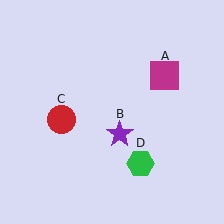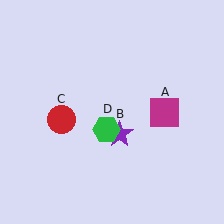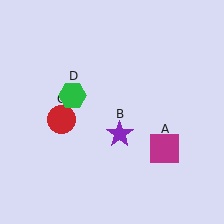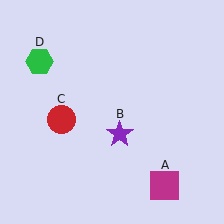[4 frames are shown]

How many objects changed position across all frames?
2 objects changed position: magenta square (object A), green hexagon (object D).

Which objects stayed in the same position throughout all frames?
Purple star (object B) and red circle (object C) remained stationary.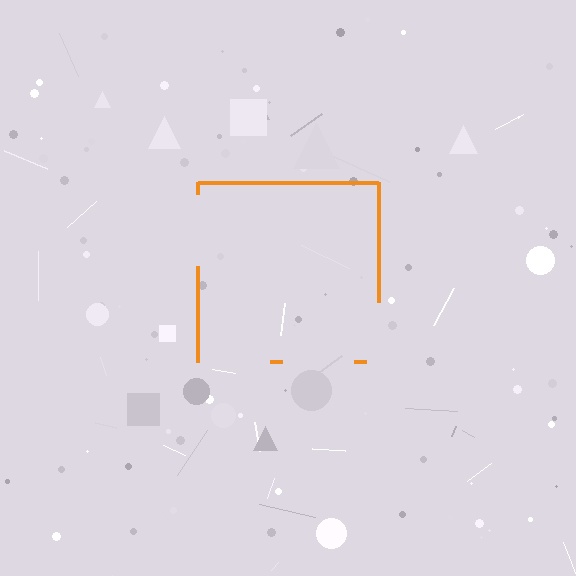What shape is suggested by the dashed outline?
The dashed outline suggests a square.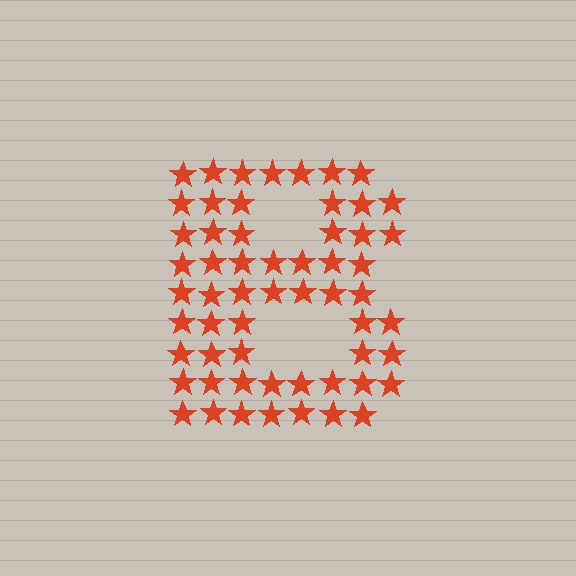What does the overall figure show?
The overall figure shows the letter B.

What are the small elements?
The small elements are stars.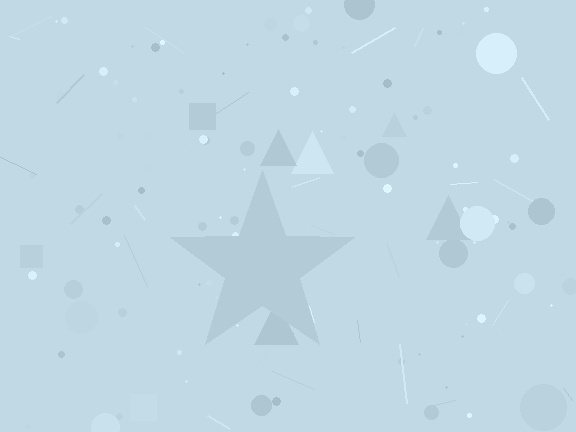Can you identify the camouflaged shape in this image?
The camouflaged shape is a star.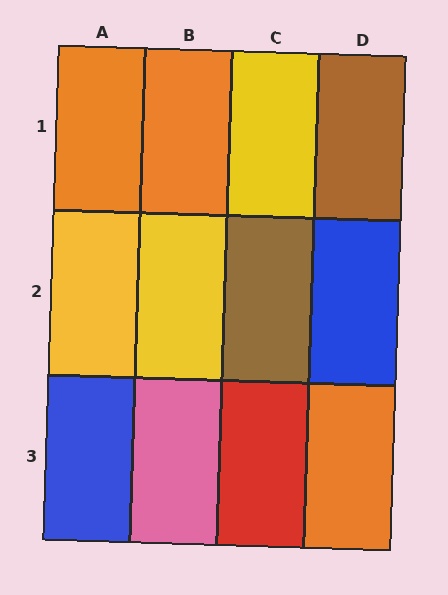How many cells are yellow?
3 cells are yellow.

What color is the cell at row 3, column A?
Blue.